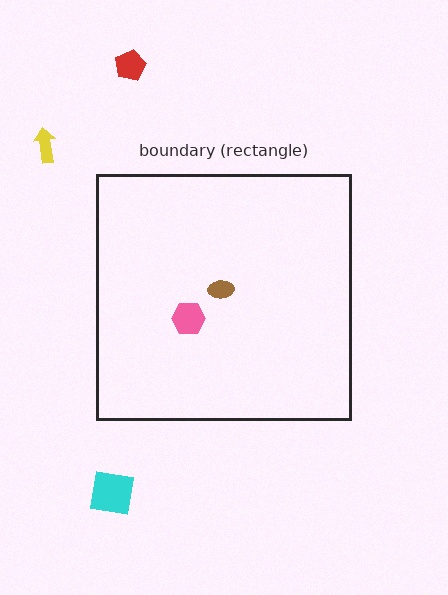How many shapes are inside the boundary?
2 inside, 3 outside.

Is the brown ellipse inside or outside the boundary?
Inside.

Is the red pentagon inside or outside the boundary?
Outside.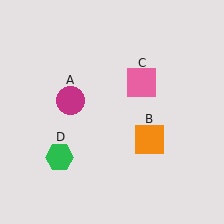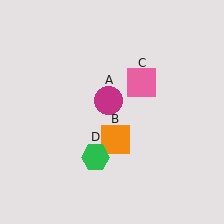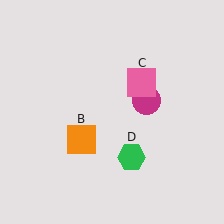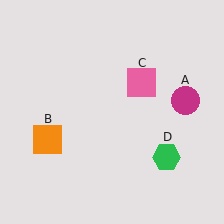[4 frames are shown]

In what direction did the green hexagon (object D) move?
The green hexagon (object D) moved right.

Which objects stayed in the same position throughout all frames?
Pink square (object C) remained stationary.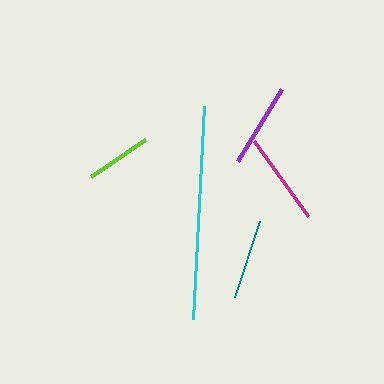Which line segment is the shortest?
The lime line is the shortest at approximately 65 pixels.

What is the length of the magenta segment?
The magenta segment is approximately 92 pixels long.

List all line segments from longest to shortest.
From longest to shortest: cyan, magenta, purple, teal, lime.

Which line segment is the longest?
The cyan line is the longest at approximately 213 pixels.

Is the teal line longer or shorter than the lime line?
The teal line is longer than the lime line.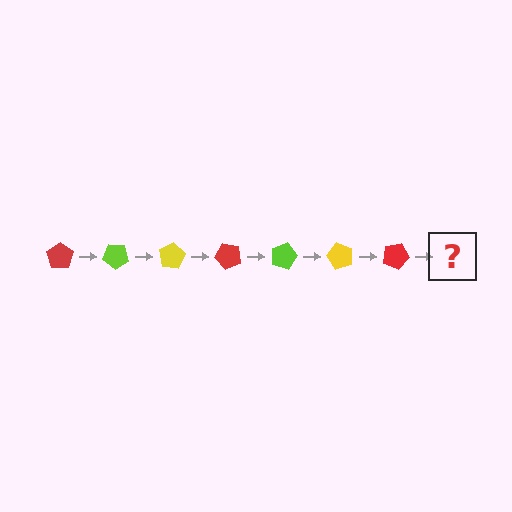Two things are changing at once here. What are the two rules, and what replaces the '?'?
The two rules are that it rotates 40 degrees each step and the color cycles through red, lime, and yellow. The '?' should be a lime pentagon, rotated 280 degrees from the start.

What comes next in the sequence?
The next element should be a lime pentagon, rotated 280 degrees from the start.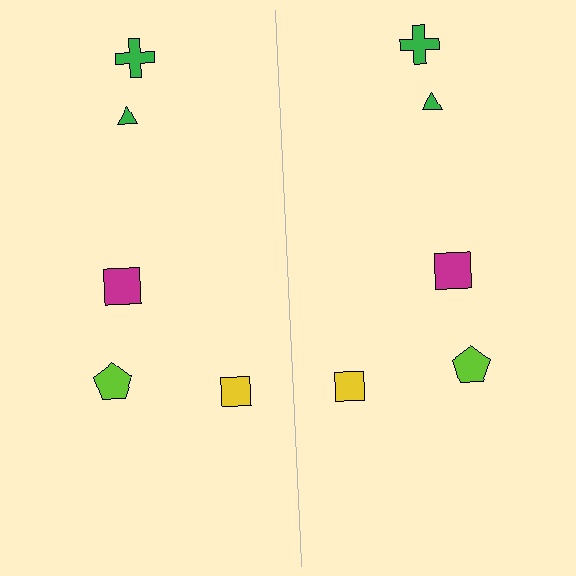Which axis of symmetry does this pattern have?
The pattern has a vertical axis of symmetry running through the center of the image.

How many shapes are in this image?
There are 10 shapes in this image.